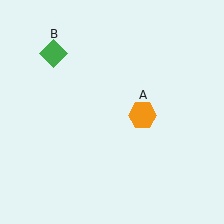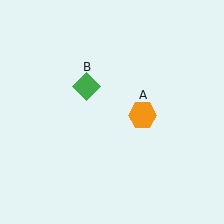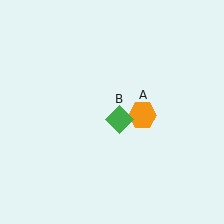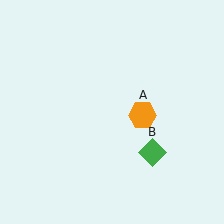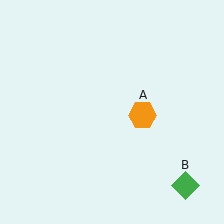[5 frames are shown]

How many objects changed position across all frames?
1 object changed position: green diamond (object B).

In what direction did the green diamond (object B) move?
The green diamond (object B) moved down and to the right.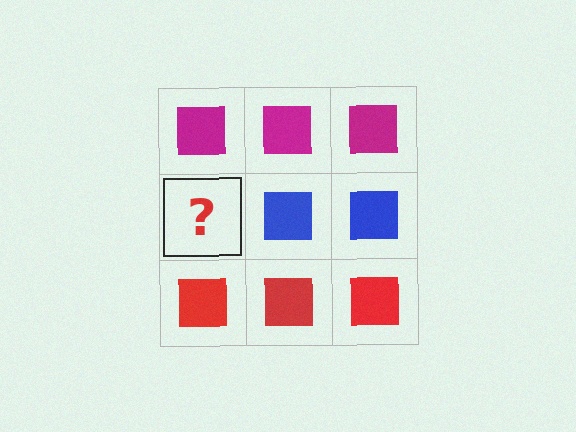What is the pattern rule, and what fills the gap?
The rule is that each row has a consistent color. The gap should be filled with a blue square.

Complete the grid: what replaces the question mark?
The question mark should be replaced with a blue square.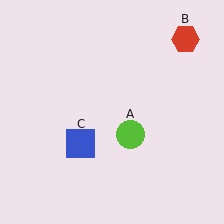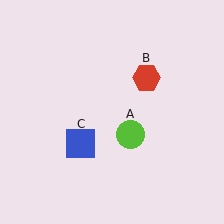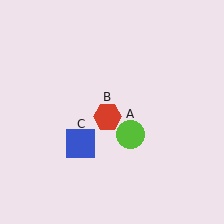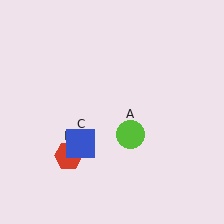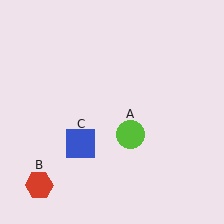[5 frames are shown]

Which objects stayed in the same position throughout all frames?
Lime circle (object A) and blue square (object C) remained stationary.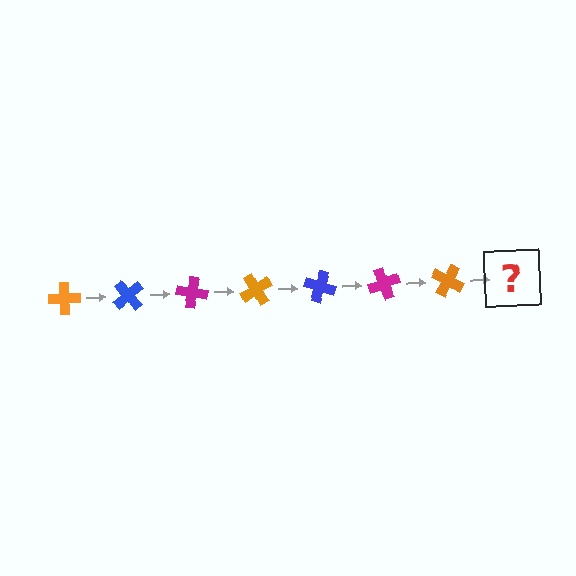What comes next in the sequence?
The next element should be a blue cross, rotated 350 degrees from the start.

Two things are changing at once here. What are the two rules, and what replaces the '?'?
The two rules are that it rotates 50 degrees each step and the color cycles through orange, blue, and magenta. The '?' should be a blue cross, rotated 350 degrees from the start.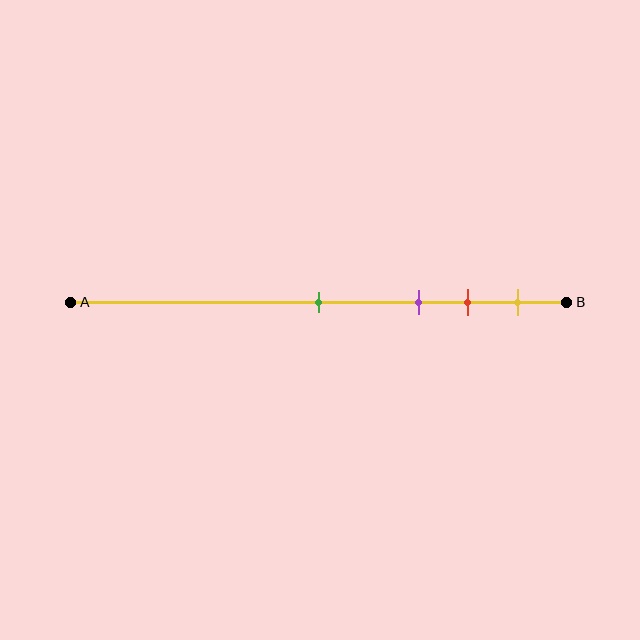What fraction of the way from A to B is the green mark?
The green mark is approximately 50% (0.5) of the way from A to B.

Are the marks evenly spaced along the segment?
No, the marks are not evenly spaced.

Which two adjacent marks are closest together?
The red and yellow marks are the closest adjacent pair.